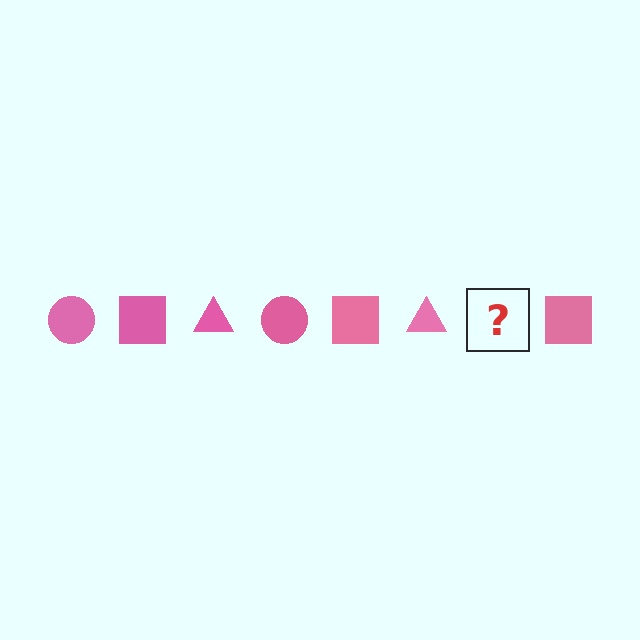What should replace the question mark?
The question mark should be replaced with a pink circle.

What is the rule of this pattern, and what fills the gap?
The rule is that the pattern cycles through circle, square, triangle shapes in pink. The gap should be filled with a pink circle.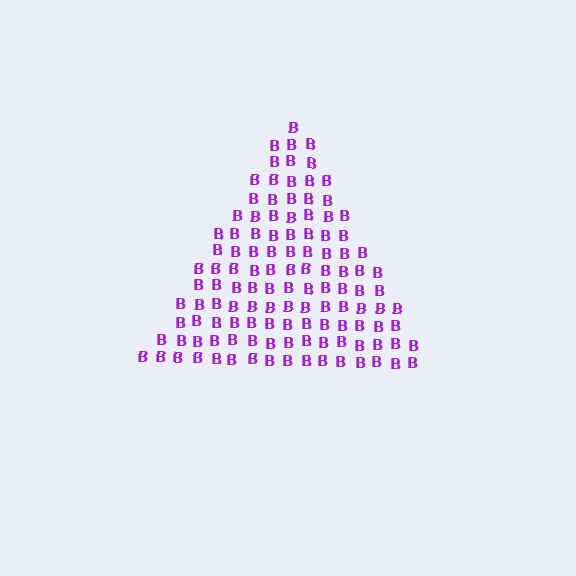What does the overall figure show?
The overall figure shows a triangle.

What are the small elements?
The small elements are letter B's.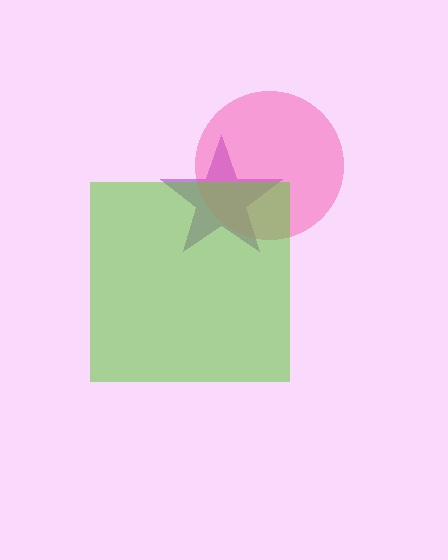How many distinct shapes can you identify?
There are 3 distinct shapes: a purple star, a pink circle, a lime square.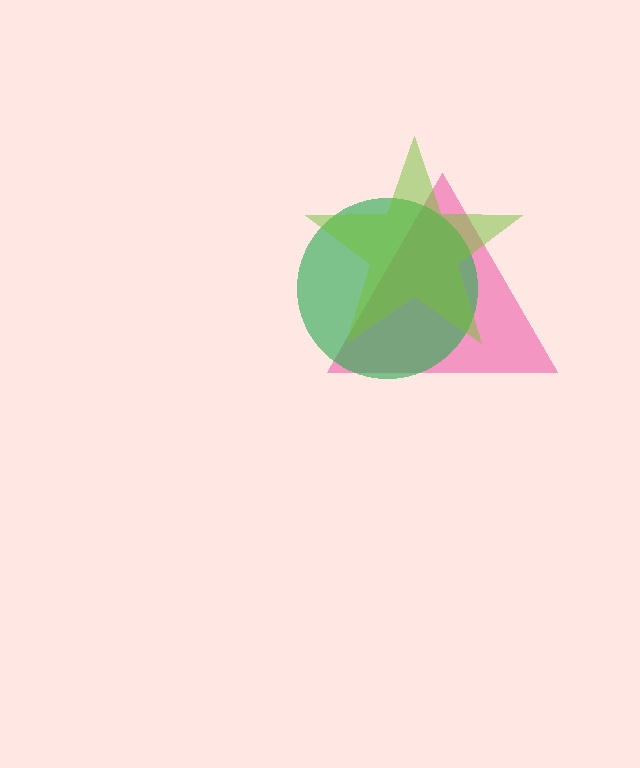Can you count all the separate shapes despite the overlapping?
Yes, there are 3 separate shapes.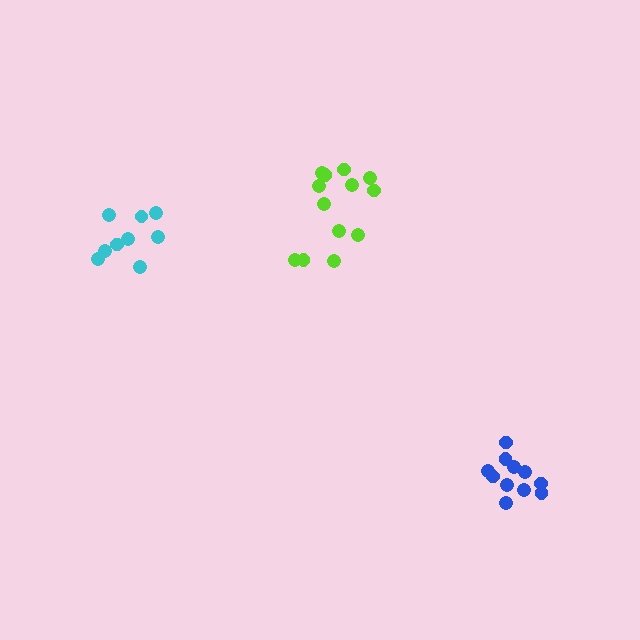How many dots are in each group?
Group 1: 9 dots, Group 2: 11 dots, Group 3: 13 dots (33 total).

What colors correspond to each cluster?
The clusters are colored: cyan, blue, lime.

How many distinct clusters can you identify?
There are 3 distinct clusters.